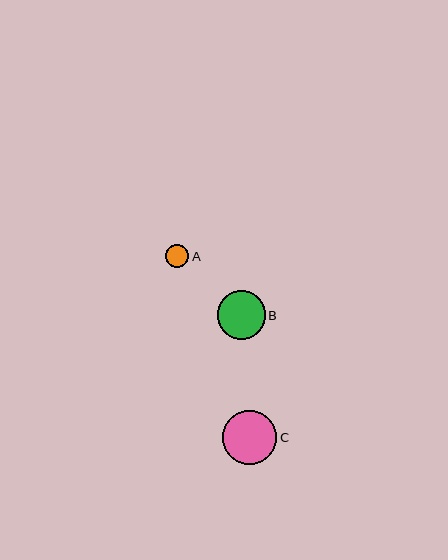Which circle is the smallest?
Circle A is the smallest with a size of approximately 23 pixels.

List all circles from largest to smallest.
From largest to smallest: C, B, A.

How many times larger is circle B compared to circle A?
Circle B is approximately 2.1 times the size of circle A.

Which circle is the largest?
Circle C is the largest with a size of approximately 54 pixels.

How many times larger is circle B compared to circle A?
Circle B is approximately 2.1 times the size of circle A.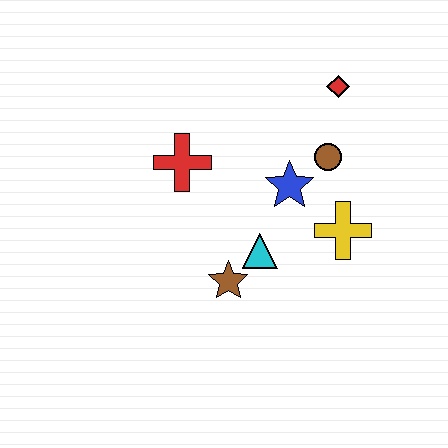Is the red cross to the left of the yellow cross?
Yes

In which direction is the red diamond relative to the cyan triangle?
The red diamond is above the cyan triangle.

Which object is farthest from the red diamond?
The brown star is farthest from the red diamond.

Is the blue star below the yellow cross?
No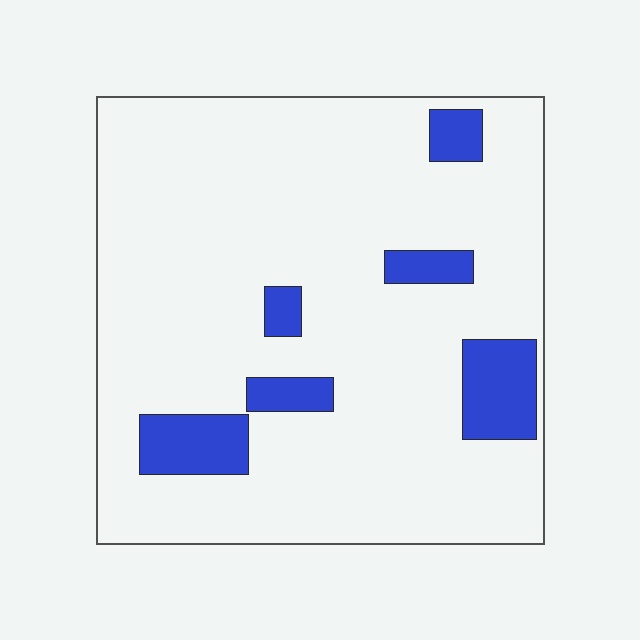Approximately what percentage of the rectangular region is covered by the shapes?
Approximately 15%.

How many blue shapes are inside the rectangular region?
6.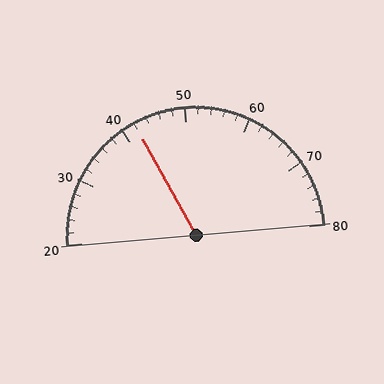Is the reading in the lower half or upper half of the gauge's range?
The reading is in the lower half of the range (20 to 80).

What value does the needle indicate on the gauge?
The needle indicates approximately 42.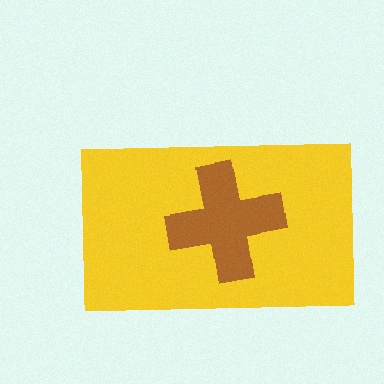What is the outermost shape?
The yellow rectangle.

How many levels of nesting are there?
2.